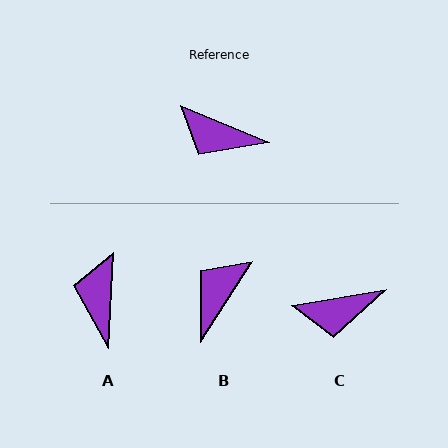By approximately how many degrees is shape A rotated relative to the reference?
Approximately 71 degrees clockwise.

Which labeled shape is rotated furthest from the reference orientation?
B, about 100 degrees away.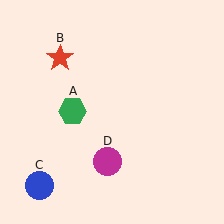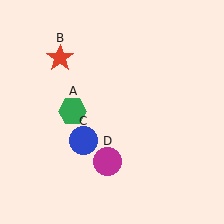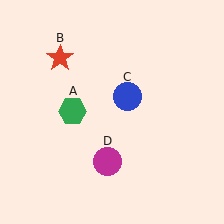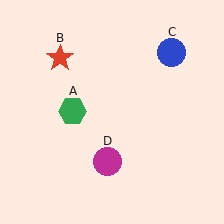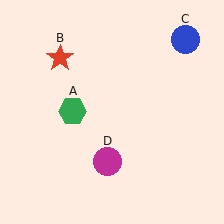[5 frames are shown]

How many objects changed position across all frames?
1 object changed position: blue circle (object C).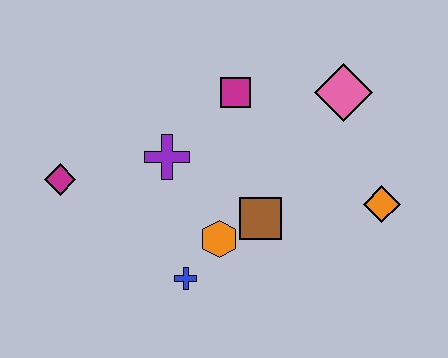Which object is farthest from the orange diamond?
The magenta diamond is farthest from the orange diamond.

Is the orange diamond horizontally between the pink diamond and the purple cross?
No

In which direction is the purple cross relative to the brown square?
The purple cross is to the left of the brown square.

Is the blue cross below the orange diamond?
Yes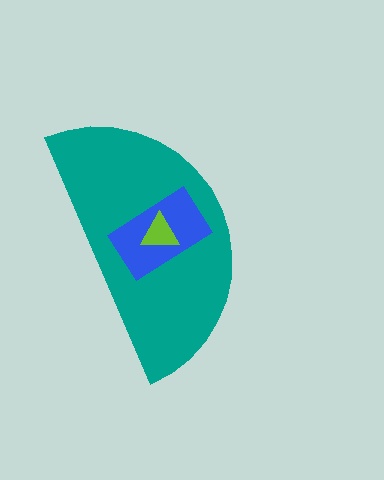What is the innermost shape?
The lime triangle.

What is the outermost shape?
The teal semicircle.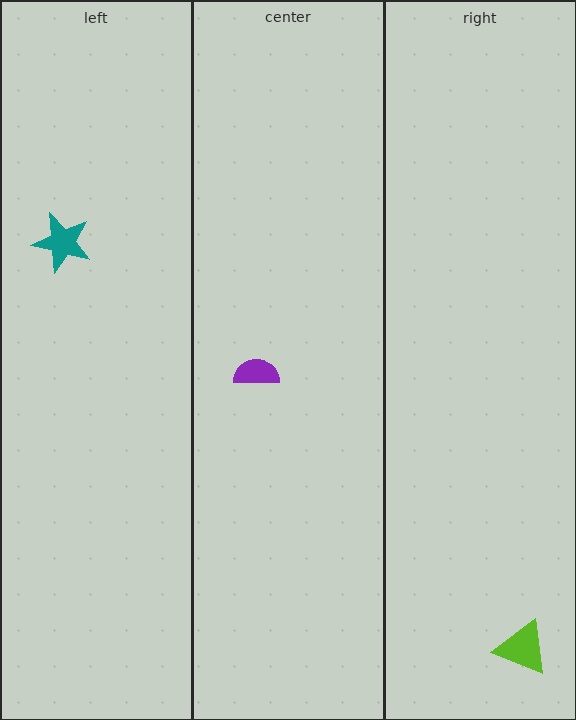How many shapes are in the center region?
1.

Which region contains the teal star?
The left region.